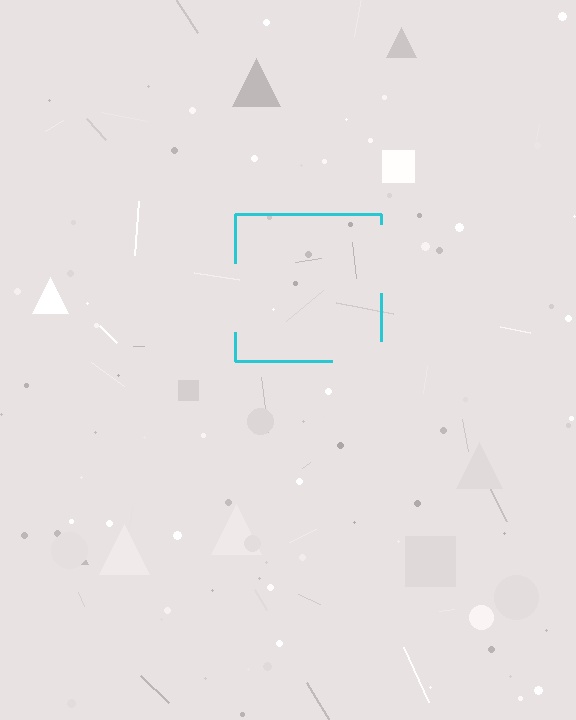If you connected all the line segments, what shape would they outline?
They would outline a square.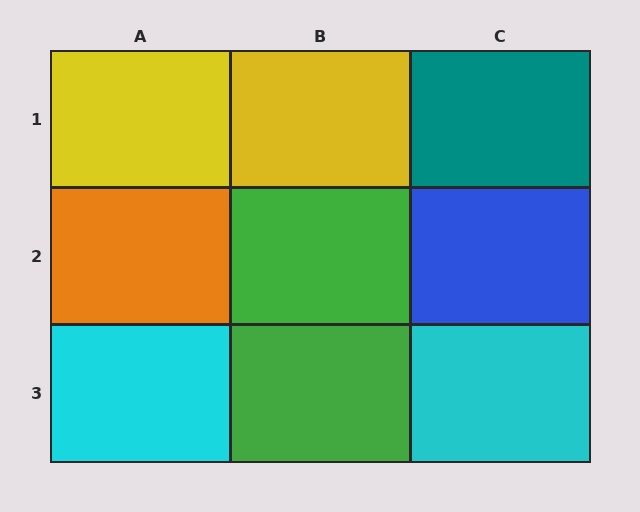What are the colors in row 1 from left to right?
Yellow, yellow, teal.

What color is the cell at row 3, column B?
Green.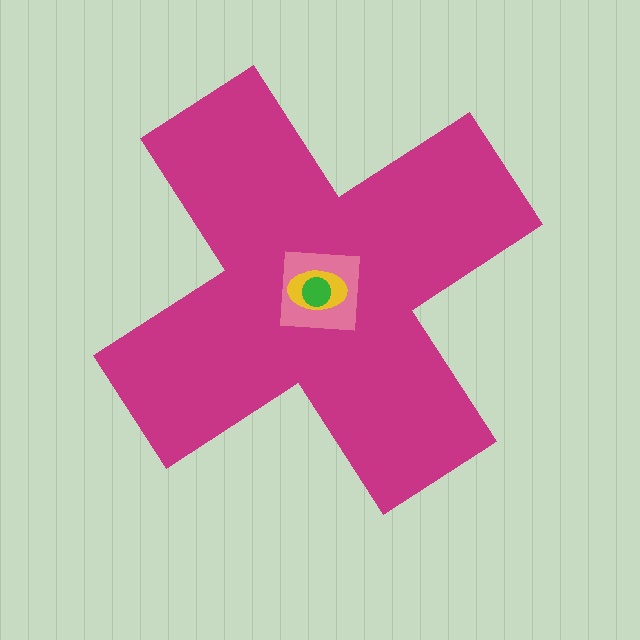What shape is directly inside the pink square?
The yellow ellipse.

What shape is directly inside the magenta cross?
The pink square.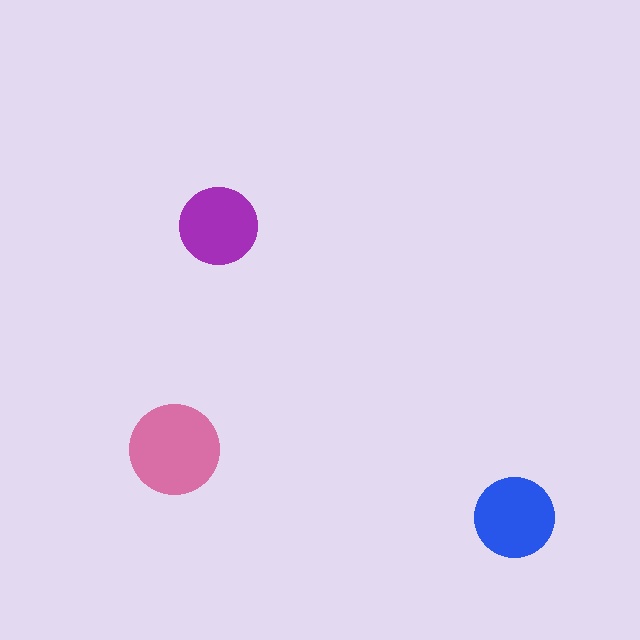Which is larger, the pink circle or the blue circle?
The pink one.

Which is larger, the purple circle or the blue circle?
The blue one.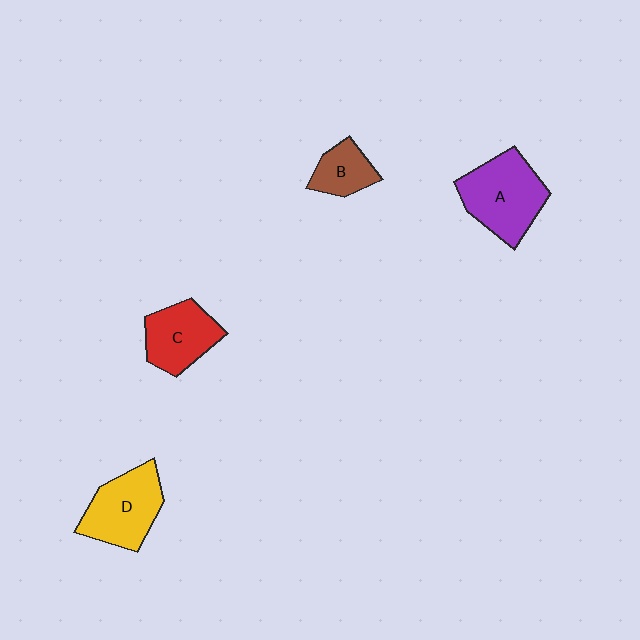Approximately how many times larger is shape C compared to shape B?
Approximately 1.5 times.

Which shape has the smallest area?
Shape B (brown).